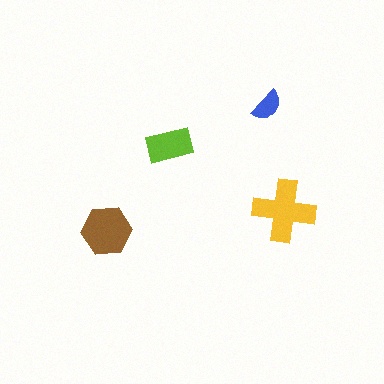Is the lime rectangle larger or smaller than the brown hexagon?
Smaller.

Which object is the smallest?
The blue semicircle.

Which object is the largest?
The yellow cross.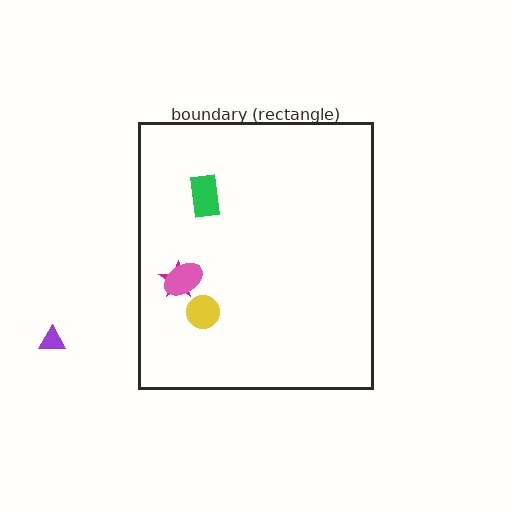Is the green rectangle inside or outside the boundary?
Inside.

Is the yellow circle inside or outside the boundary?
Inside.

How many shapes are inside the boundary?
4 inside, 1 outside.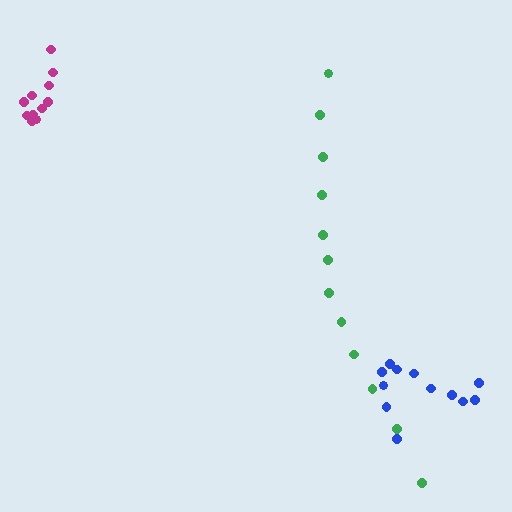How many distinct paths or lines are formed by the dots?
There are 3 distinct paths.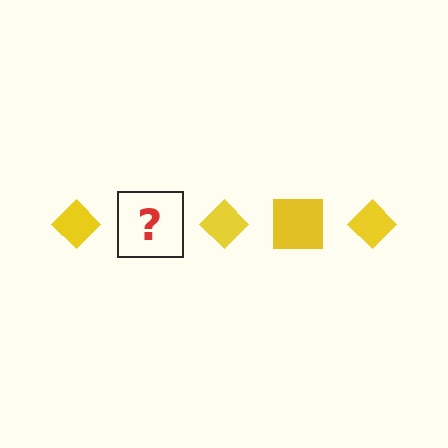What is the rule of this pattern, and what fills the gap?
The rule is that the pattern cycles through diamond, square shapes in yellow. The gap should be filled with a yellow square.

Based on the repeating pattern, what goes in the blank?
The blank should be a yellow square.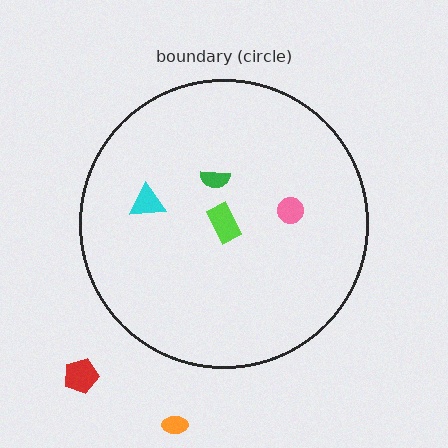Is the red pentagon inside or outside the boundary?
Outside.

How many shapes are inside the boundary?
4 inside, 2 outside.